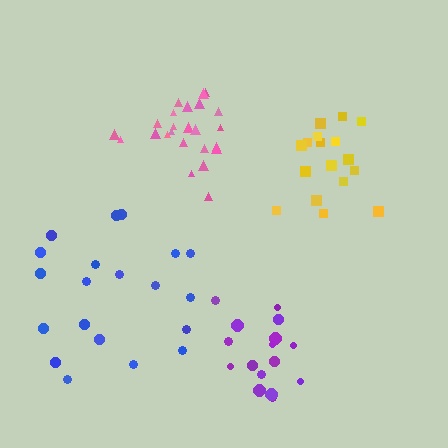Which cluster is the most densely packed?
Pink.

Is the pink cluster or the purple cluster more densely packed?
Pink.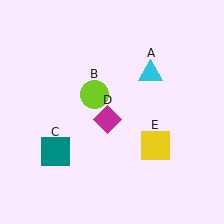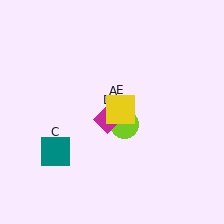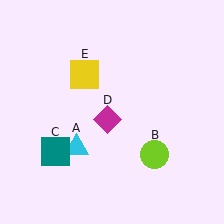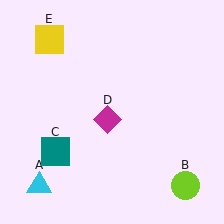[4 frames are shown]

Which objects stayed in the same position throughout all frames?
Teal square (object C) and magenta diamond (object D) remained stationary.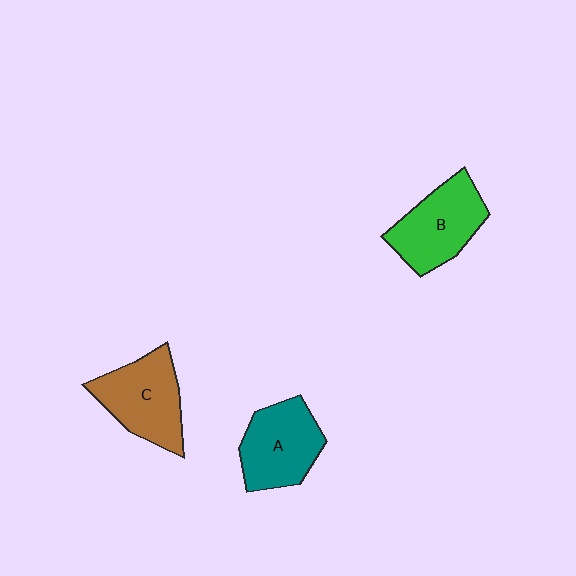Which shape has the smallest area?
Shape A (teal).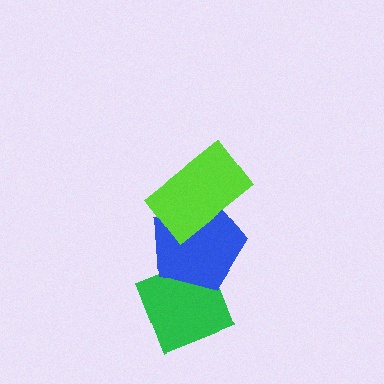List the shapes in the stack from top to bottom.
From top to bottom: the lime rectangle, the blue pentagon, the green diamond.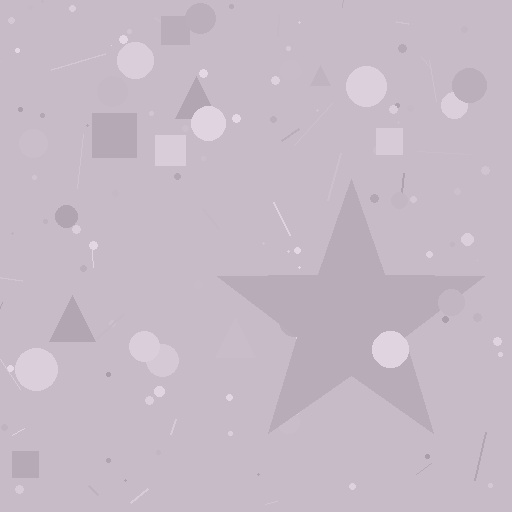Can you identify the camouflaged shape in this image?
The camouflaged shape is a star.